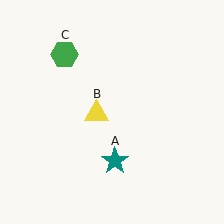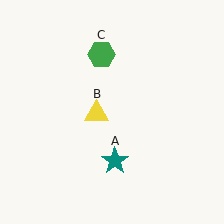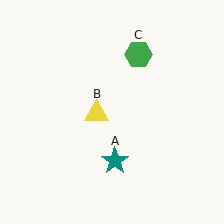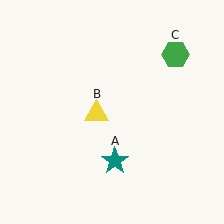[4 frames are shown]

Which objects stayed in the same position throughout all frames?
Teal star (object A) and yellow triangle (object B) remained stationary.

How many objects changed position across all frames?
1 object changed position: green hexagon (object C).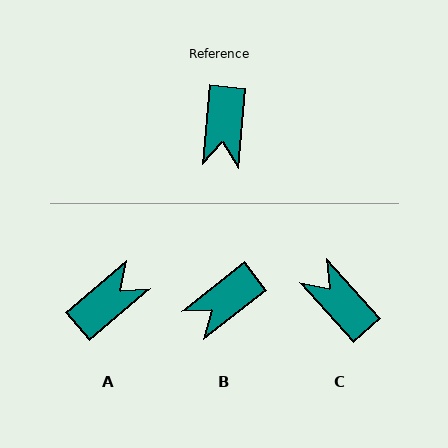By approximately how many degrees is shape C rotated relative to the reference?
Approximately 133 degrees clockwise.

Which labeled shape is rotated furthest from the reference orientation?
A, about 136 degrees away.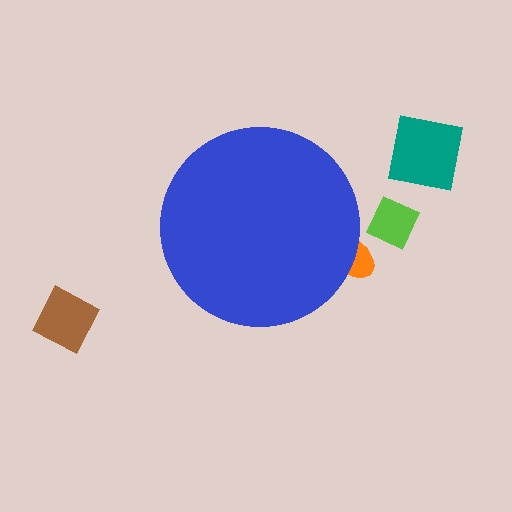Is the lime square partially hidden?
No, the lime square is fully visible.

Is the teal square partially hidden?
No, the teal square is fully visible.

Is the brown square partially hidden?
No, the brown square is fully visible.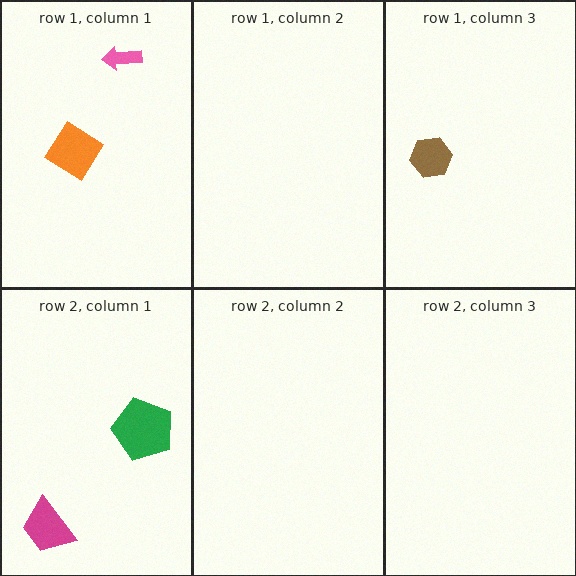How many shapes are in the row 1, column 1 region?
2.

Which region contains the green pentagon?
The row 2, column 1 region.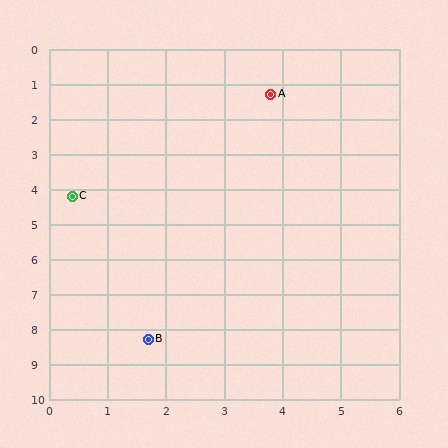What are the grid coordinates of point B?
Point B is at approximately (1.7, 8.3).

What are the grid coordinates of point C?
Point C is at approximately (0.4, 4.2).